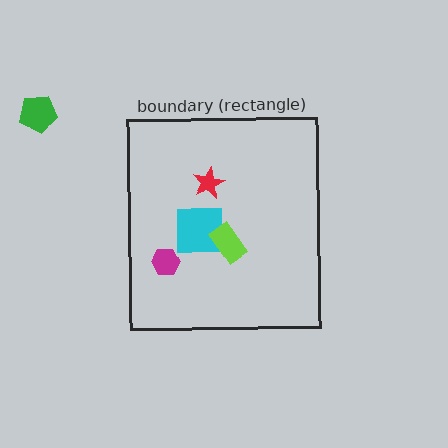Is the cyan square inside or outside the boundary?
Inside.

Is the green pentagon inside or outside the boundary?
Outside.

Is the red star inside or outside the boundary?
Inside.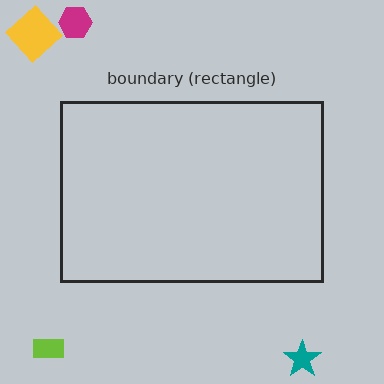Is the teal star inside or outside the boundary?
Outside.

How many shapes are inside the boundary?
0 inside, 4 outside.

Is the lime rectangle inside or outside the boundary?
Outside.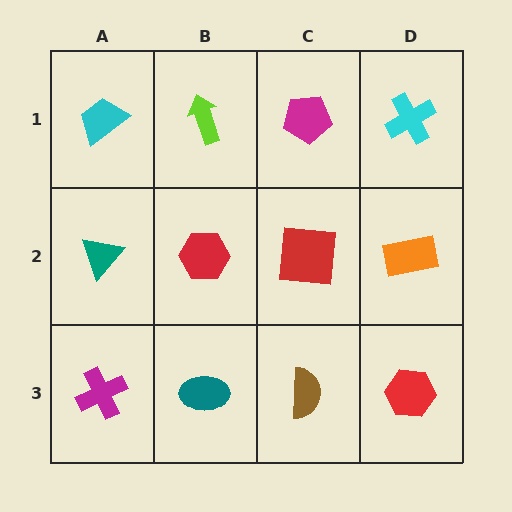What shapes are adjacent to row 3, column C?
A red square (row 2, column C), a teal ellipse (row 3, column B), a red hexagon (row 3, column D).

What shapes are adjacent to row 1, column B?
A red hexagon (row 2, column B), a cyan trapezoid (row 1, column A), a magenta pentagon (row 1, column C).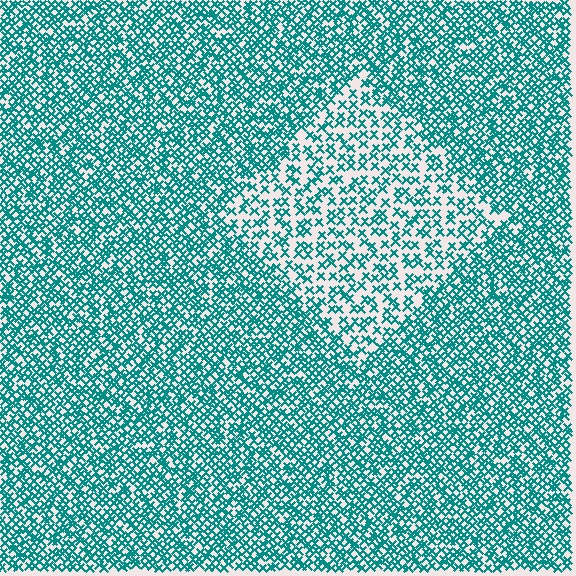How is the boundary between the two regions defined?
The boundary is defined by a change in element density (approximately 1.9x ratio). All elements are the same color, size, and shape.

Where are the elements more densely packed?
The elements are more densely packed outside the diamond boundary.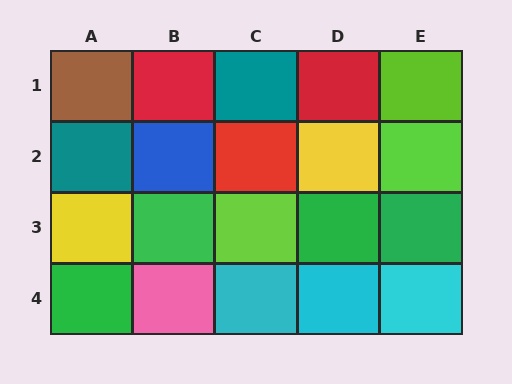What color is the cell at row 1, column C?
Teal.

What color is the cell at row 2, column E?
Lime.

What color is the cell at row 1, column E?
Lime.